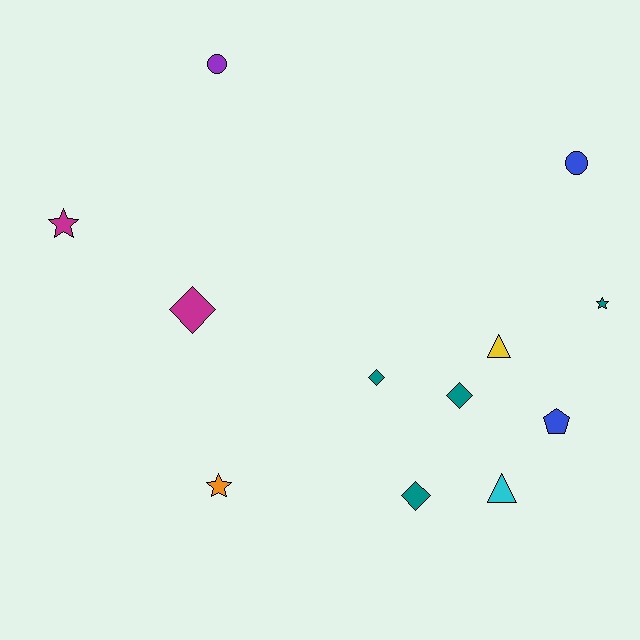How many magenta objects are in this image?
There are 2 magenta objects.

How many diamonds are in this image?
There are 4 diamonds.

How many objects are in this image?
There are 12 objects.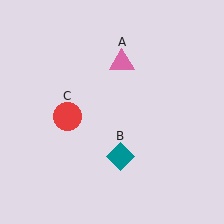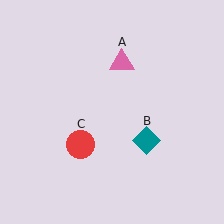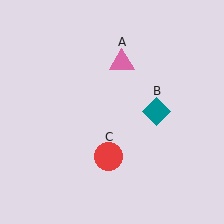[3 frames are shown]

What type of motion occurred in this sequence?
The teal diamond (object B), red circle (object C) rotated counterclockwise around the center of the scene.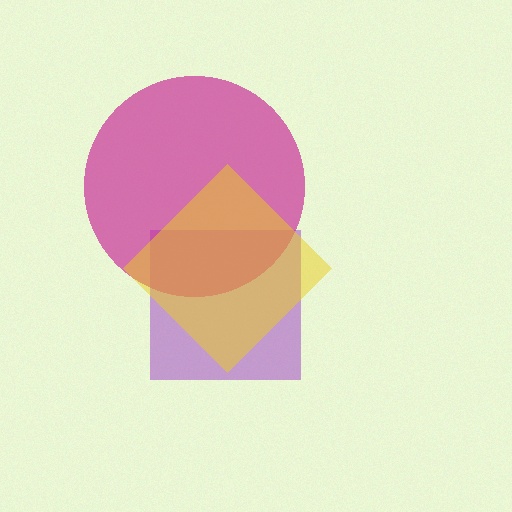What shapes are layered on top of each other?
The layered shapes are: a purple square, a magenta circle, a yellow diamond.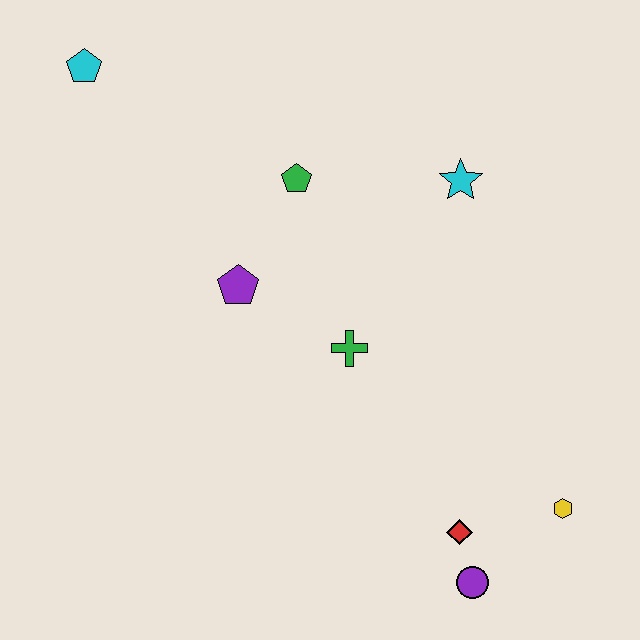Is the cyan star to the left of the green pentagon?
No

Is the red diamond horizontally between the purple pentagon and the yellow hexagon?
Yes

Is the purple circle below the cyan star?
Yes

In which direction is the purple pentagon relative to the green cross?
The purple pentagon is to the left of the green cross.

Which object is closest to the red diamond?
The purple circle is closest to the red diamond.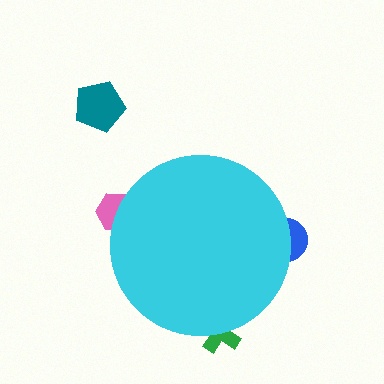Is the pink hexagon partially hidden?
Yes, the pink hexagon is partially hidden behind the cyan circle.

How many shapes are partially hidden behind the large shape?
3 shapes are partially hidden.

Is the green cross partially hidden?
Yes, the green cross is partially hidden behind the cyan circle.